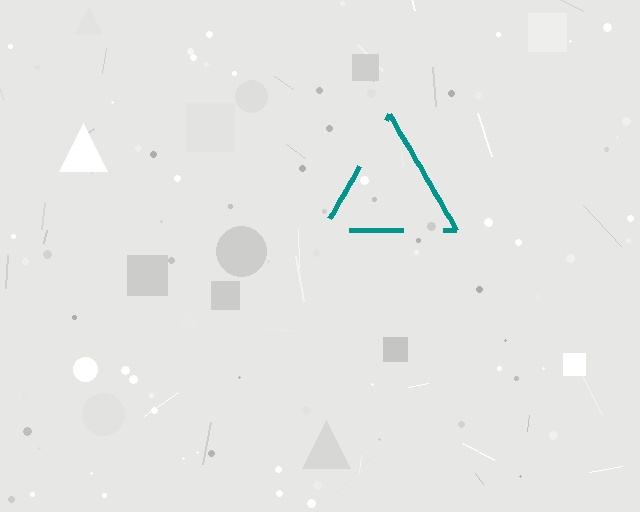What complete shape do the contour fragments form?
The contour fragments form a triangle.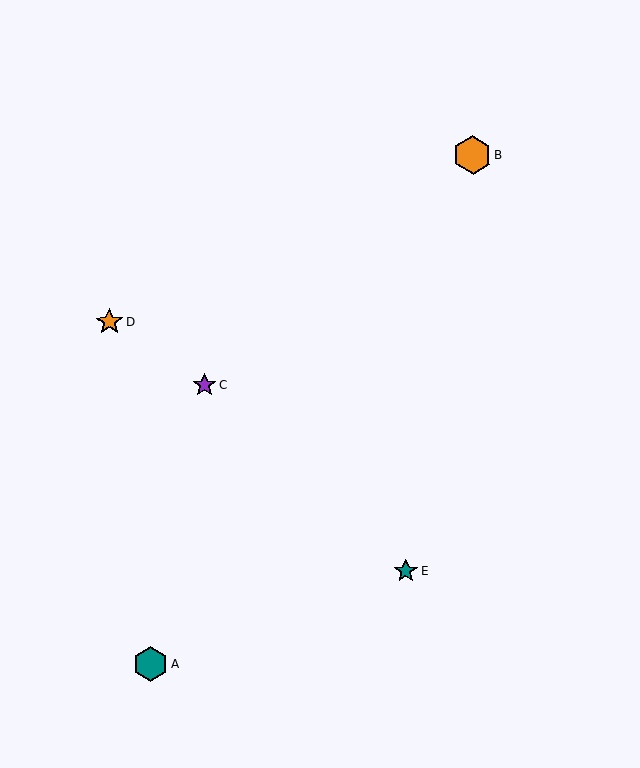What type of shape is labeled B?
Shape B is an orange hexagon.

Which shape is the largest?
The orange hexagon (labeled B) is the largest.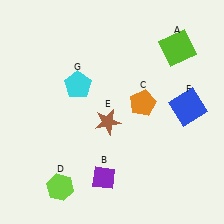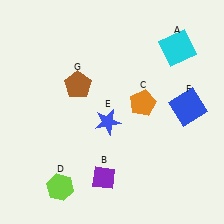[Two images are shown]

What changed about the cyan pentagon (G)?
In Image 1, G is cyan. In Image 2, it changed to brown.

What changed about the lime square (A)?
In Image 1, A is lime. In Image 2, it changed to cyan.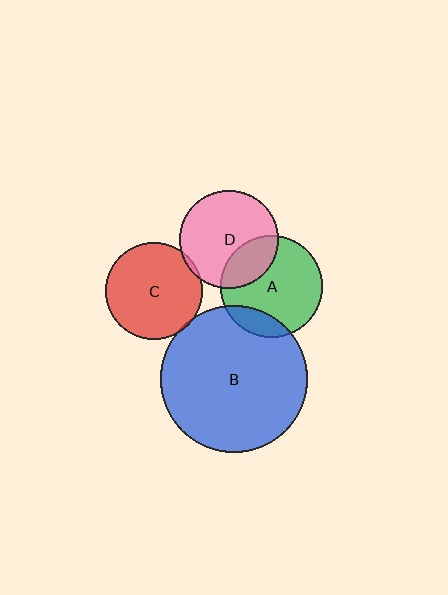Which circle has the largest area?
Circle B (blue).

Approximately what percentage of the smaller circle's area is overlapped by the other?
Approximately 5%.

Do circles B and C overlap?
Yes.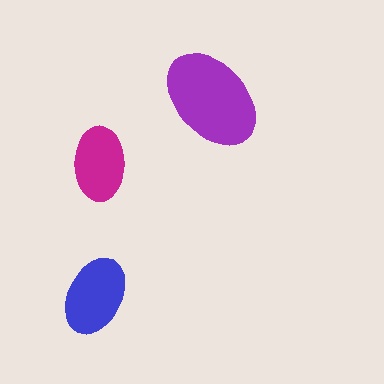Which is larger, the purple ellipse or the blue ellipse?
The purple one.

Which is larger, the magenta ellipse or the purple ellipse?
The purple one.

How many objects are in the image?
There are 3 objects in the image.